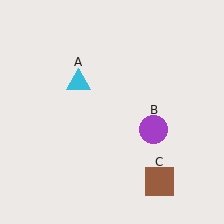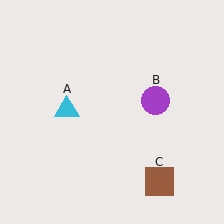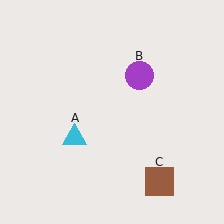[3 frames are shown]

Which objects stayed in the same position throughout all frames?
Brown square (object C) remained stationary.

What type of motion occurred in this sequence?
The cyan triangle (object A), purple circle (object B) rotated counterclockwise around the center of the scene.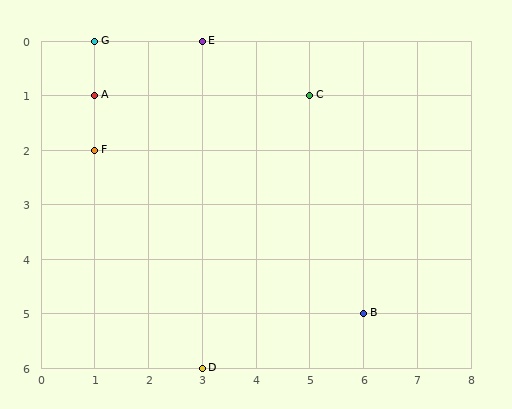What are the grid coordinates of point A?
Point A is at grid coordinates (1, 1).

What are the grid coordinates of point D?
Point D is at grid coordinates (3, 6).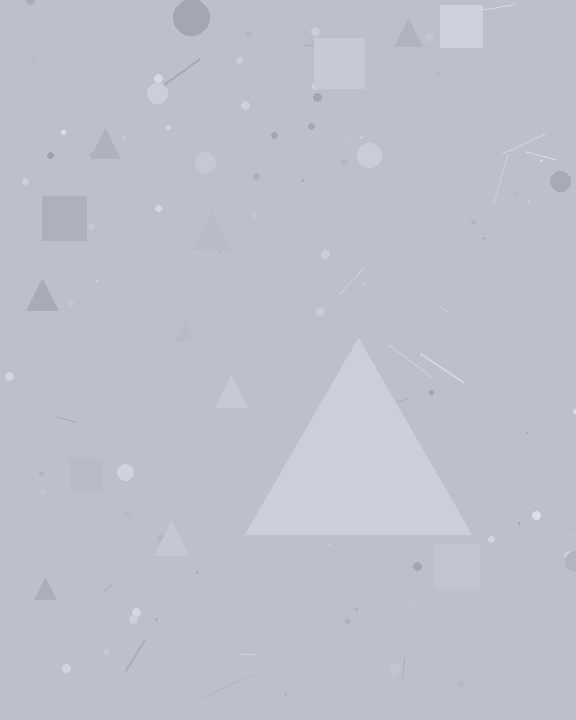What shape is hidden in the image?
A triangle is hidden in the image.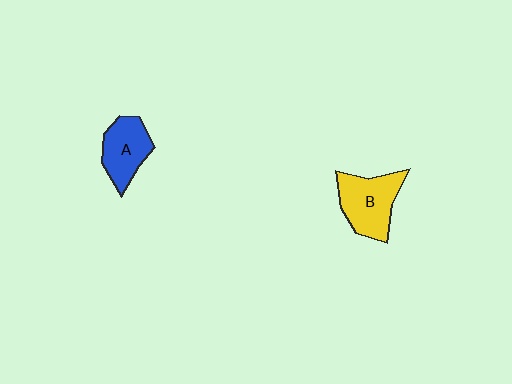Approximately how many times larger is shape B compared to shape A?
Approximately 1.2 times.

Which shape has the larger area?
Shape B (yellow).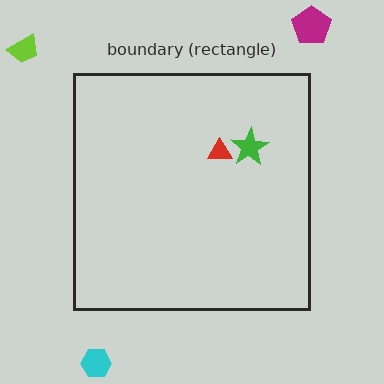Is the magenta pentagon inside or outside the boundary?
Outside.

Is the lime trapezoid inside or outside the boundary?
Outside.